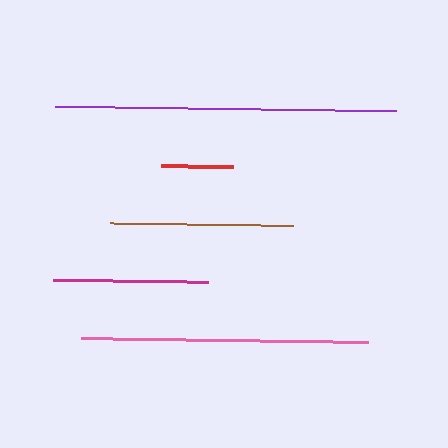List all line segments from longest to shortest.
From longest to shortest: purple, pink, brown, magenta, red.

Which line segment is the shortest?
The red line is the shortest at approximately 72 pixels.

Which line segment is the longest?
The purple line is the longest at approximately 340 pixels.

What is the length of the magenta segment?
The magenta segment is approximately 155 pixels long.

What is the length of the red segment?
The red segment is approximately 72 pixels long.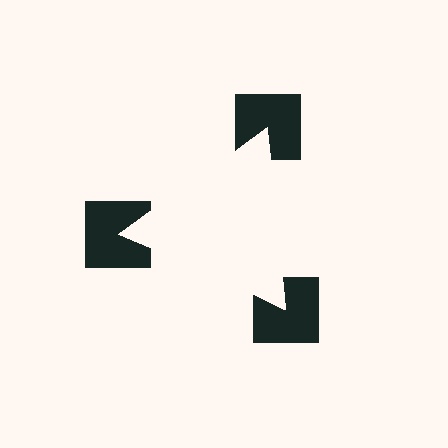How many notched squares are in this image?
There are 3 — one at each vertex of the illusory triangle.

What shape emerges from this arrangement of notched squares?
An illusory triangle — its edges are inferred from the aligned wedge cuts in the notched squares, not physically drawn.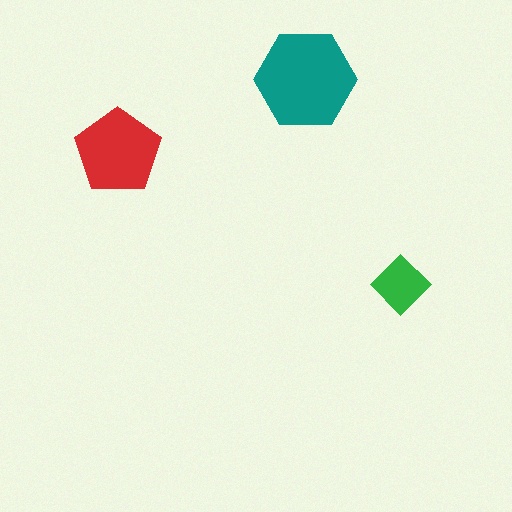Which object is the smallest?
The green diamond.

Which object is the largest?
The teal hexagon.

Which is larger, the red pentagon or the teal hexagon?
The teal hexagon.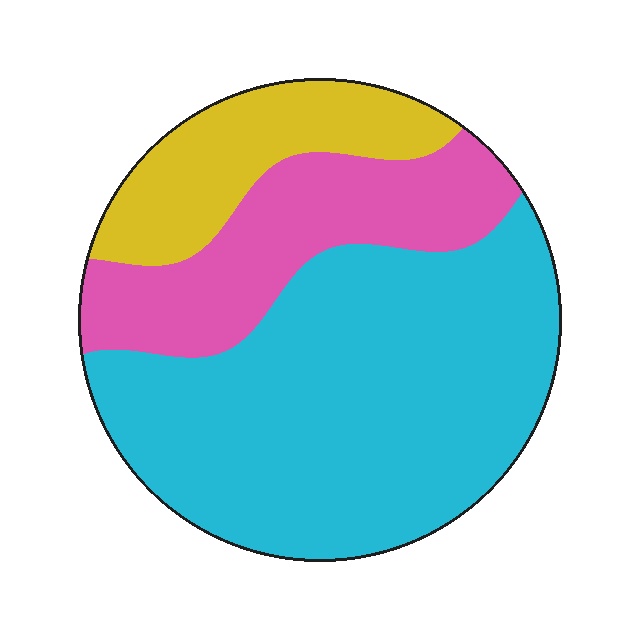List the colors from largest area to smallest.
From largest to smallest: cyan, pink, yellow.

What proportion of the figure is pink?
Pink covers 24% of the figure.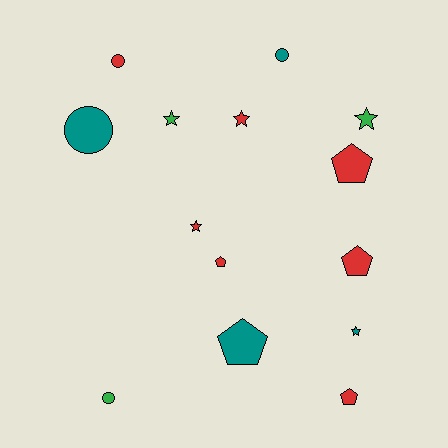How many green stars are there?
There are 2 green stars.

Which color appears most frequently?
Red, with 7 objects.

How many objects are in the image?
There are 14 objects.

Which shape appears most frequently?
Pentagon, with 5 objects.